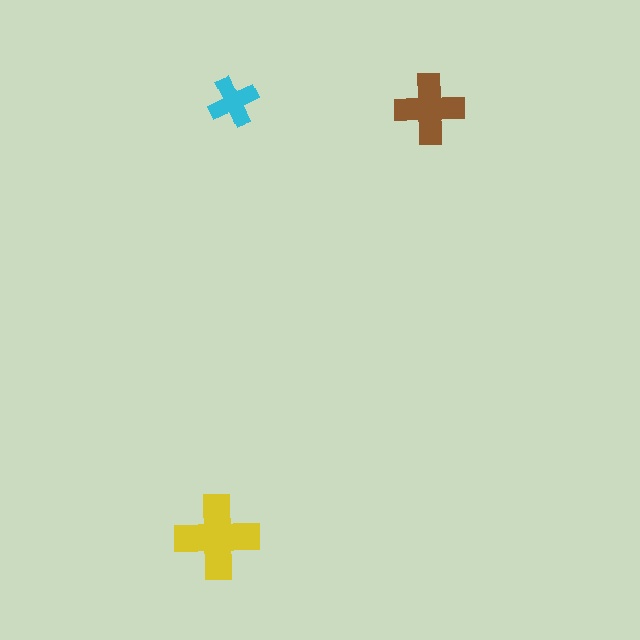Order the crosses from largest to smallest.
the yellow one, the brown one, the cyan one.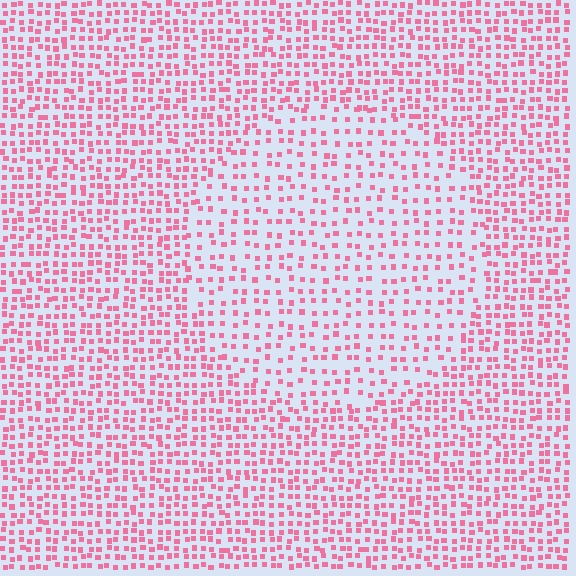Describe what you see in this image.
The image contains small pink elements arranged at two different densities. A circle-shaped region is visible where the elements are less densely packed than the surrounding area.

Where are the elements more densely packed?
The elements are more densely packed outside the circle boundary.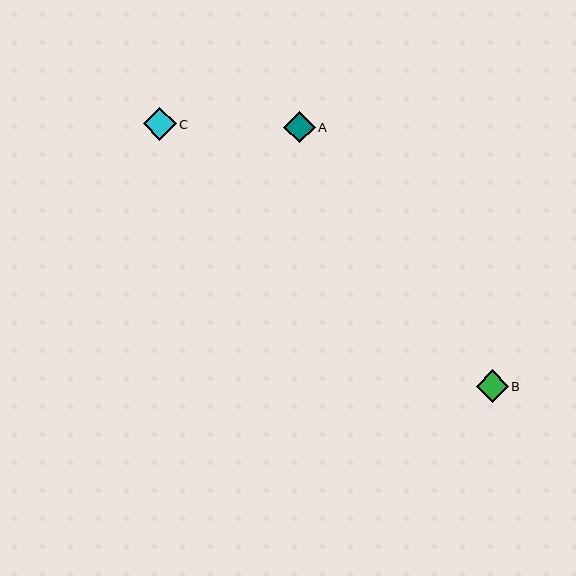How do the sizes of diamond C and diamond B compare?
Diamond C and diamond B are approximately the same size.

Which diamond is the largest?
Diamond C is the largest with a size of approximately 33 pixels.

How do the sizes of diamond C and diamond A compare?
Diamond C and diamond A are approximately the same size.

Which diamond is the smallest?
Diamond A is the smallest with a size of approximately 31 pixels.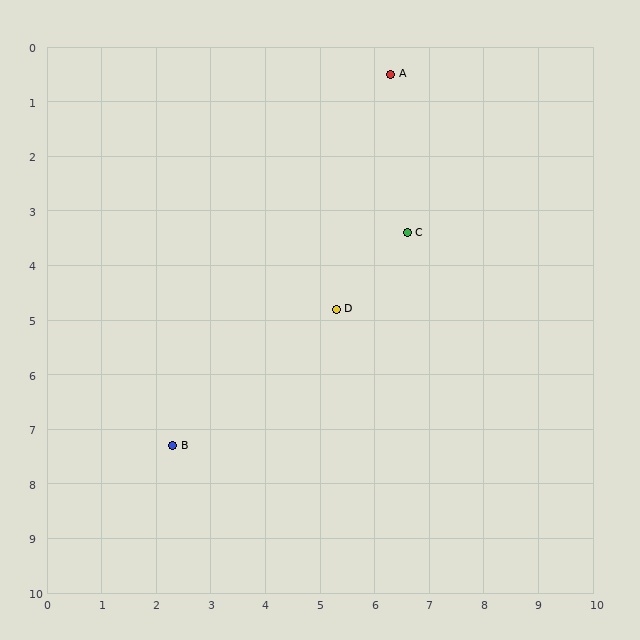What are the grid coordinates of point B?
Point B is at approximately (2.3, 7.3).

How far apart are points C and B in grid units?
Points C and B are about 5.8 grid units apart.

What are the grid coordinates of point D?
Point D is at approximately (5.3, 4.8).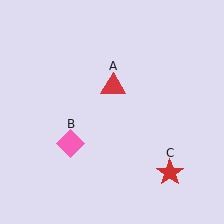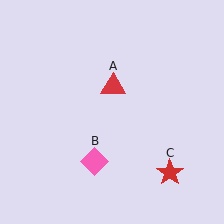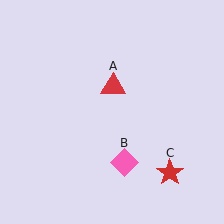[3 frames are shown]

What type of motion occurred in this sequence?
The pink diamond (object B) rotated counterclockwise around the center of the scene.